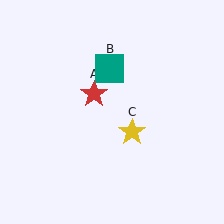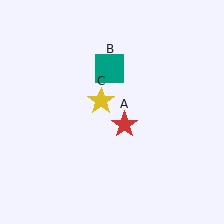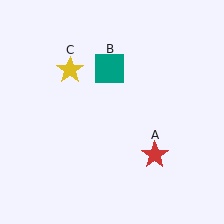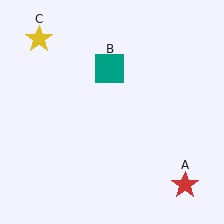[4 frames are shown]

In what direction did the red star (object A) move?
The red star (object A) moved down and to the right.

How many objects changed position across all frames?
2 objects changed position: red star (object A), yellow star (object C).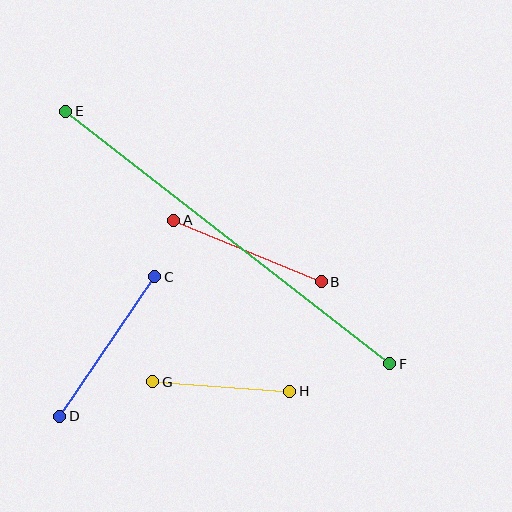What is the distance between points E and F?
The distance is approximately 411 pixels.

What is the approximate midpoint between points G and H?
The midpoint is at approximately (221, 387) pixels.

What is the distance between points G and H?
The distance is approximately 137 pixels.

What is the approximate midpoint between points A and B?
The midpoint is at approximately (247, 251) pixels.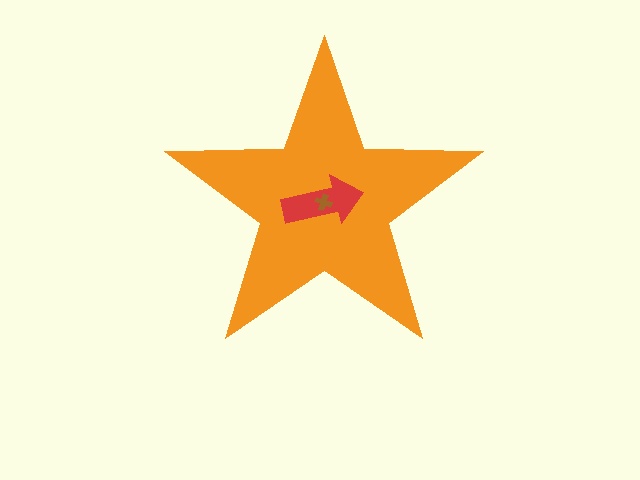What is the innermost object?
The brown cross.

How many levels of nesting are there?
3.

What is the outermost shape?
The orange star.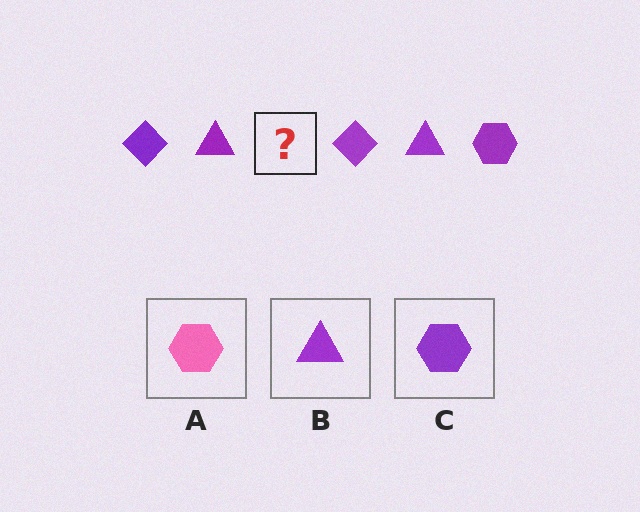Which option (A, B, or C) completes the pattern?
C.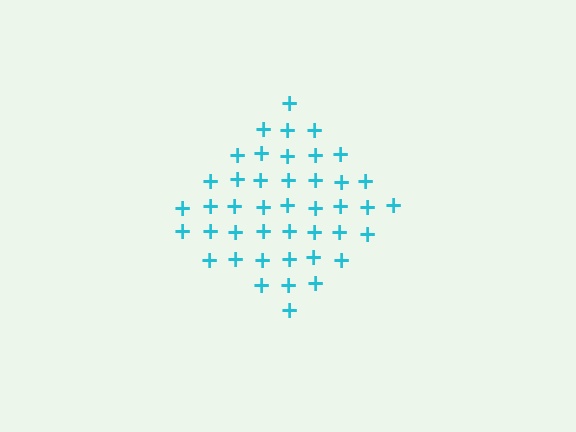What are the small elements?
The small elements are plus signs.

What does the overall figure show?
The overall figure shows a diamond.